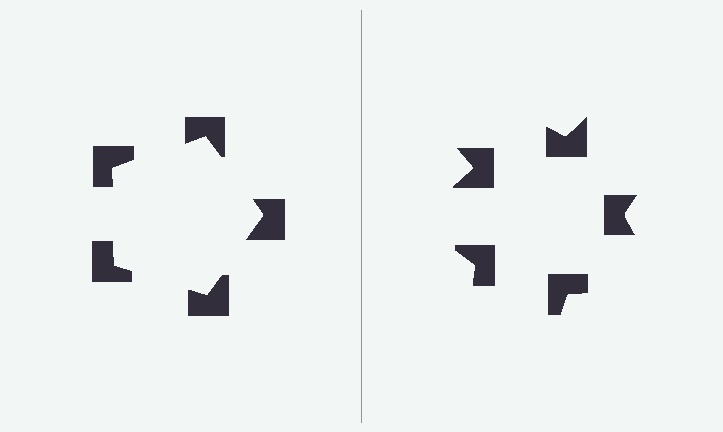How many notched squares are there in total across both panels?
10 — 5 on each side.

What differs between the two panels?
The notched squares are positioned identically on both sides; only the wedge orientations differ. On the left they align to a pentagon; on the right they are misaligned.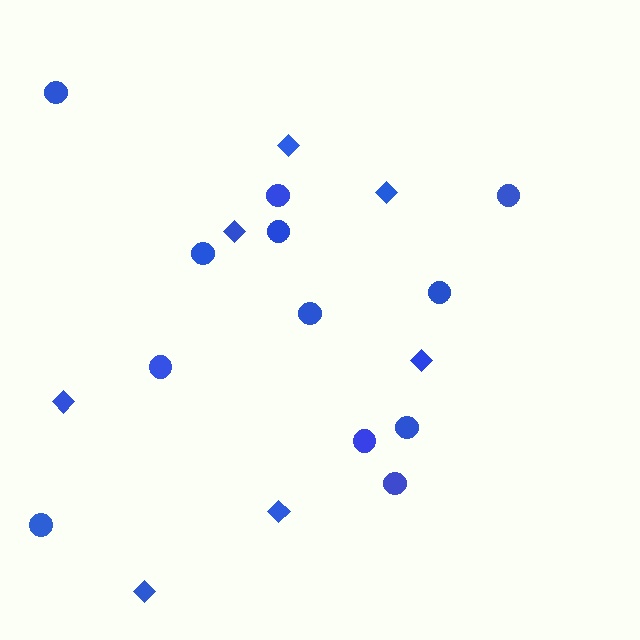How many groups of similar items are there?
There are 2 groups: one group of circles (12) and one group of diamonds (7).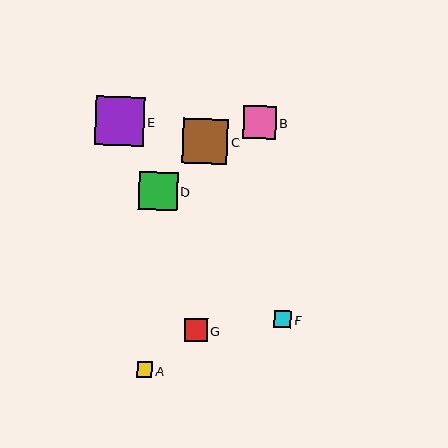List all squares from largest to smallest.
From largest to smallest: E, C, D, B, G, F, A.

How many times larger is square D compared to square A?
Square D is approximately 2.6 times the size of square A.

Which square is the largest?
Square E is the largest with a size of approximately 49 pixels.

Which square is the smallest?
Square A is the smallest with a size of approximately 15 pixels.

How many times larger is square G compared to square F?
Square G is approximately 1.3 times the size of square F.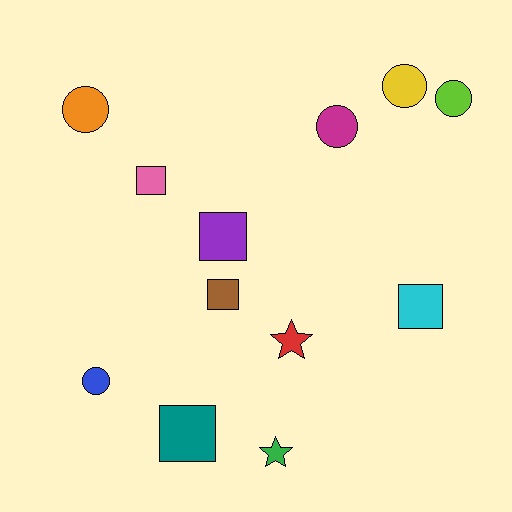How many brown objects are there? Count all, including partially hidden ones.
There is 1 brown object.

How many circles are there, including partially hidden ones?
There are 5 circles.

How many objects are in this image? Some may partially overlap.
There are 12 objects.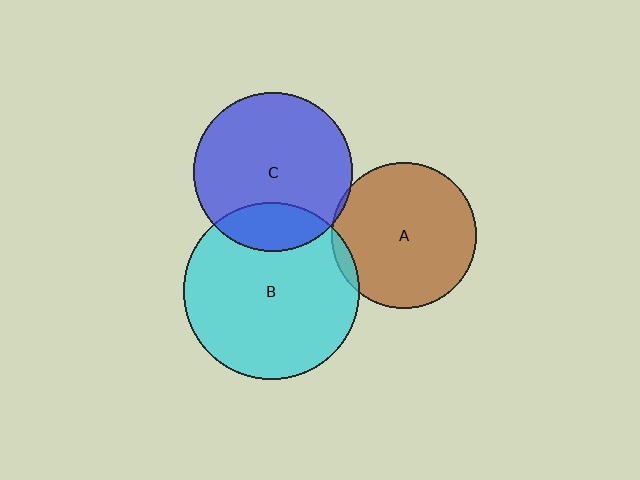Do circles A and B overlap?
Yes.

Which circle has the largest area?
Circle B (cyan).